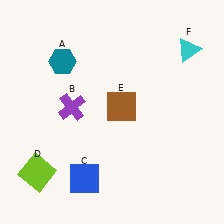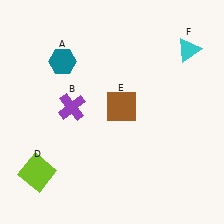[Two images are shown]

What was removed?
The blue square (C) was removed in Image 2.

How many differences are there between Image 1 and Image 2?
There is 1 difference between the two images.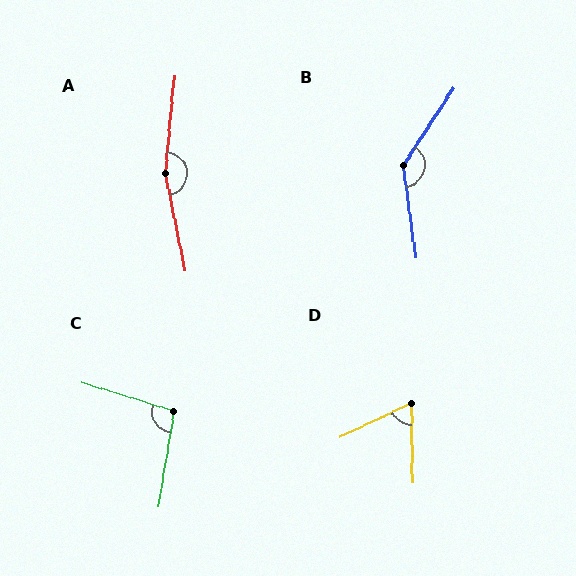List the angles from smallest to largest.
D (66°), C (98°), B (138°), A (163°).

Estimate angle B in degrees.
Approximately 138 degrees.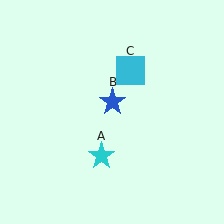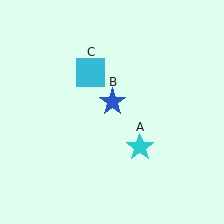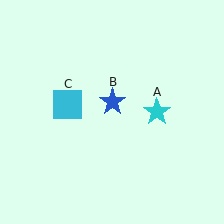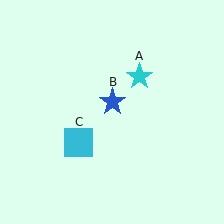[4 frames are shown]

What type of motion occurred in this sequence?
The cyan star (object A), cyan square (object C) rotated counterclockwise around the center of the scene.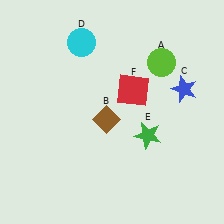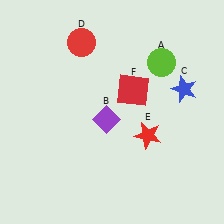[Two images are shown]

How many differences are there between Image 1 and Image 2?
There are 3 differences between the two images.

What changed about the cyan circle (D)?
In Image 1, D is cyan. In Image 2, it changed to red.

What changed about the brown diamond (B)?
In Image 1, B is brown. In Image 2, it changed to purple.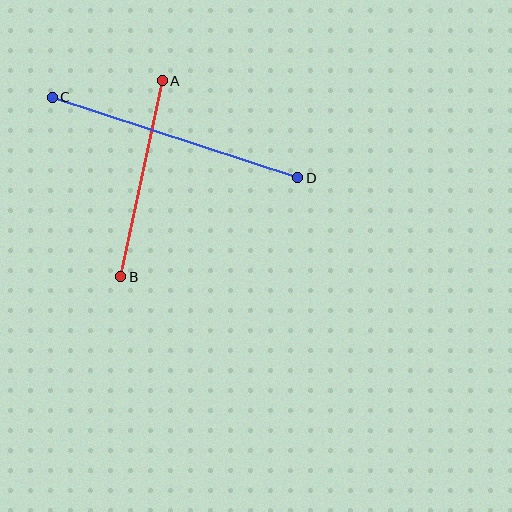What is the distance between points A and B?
The distance is approximately 201 pixels.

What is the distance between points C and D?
The distance is approximately 258 pixels.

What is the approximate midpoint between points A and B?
The midpoint is at approximately (141, 179) pixels.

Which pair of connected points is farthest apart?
Points C and D are farthest apart.